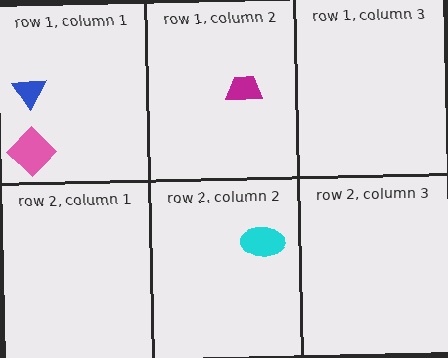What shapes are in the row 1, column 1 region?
The blue triangle, the pink diamond.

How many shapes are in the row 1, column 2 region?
1.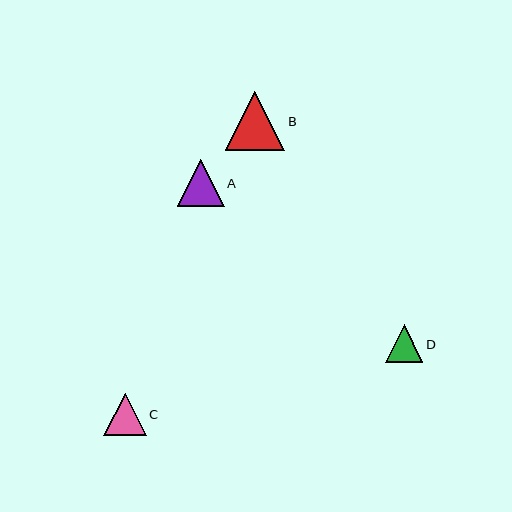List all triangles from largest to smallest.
From largest to smallest: B, A, C, D.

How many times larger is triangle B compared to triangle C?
Triangle B is approximately 1.4 times the size of triangle C.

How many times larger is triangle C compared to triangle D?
Triangle C is approximately 1.1 times the size of triangle D.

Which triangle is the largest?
Triangle B is the largest with a size of approximately 59 pixels.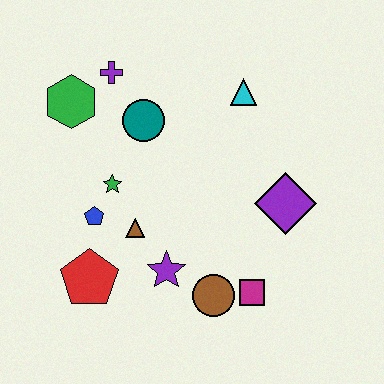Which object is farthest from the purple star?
The purple cross is farthest from the purple star.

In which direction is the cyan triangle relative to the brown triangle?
The cyan triangle is above the brown triangle.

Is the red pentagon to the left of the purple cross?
Yes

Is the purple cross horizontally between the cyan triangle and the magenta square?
No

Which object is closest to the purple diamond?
The magenta square is closest to the purple diamond.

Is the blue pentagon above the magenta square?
Yes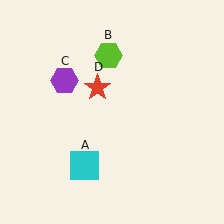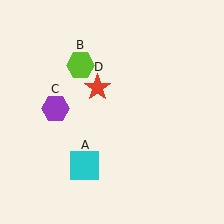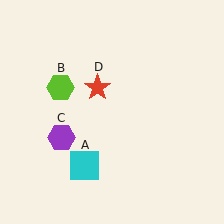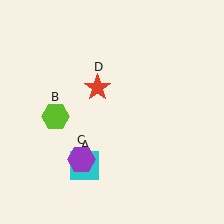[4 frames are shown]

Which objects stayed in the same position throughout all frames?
Cyan square (object A) and red star (object D) remained stationary.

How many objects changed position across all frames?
2 objects changed position: lime hexagon (object B), purple hexagon (object C).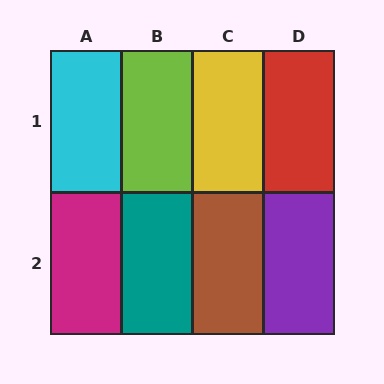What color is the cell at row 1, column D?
Red.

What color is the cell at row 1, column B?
Lime.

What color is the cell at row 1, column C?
Yellow.